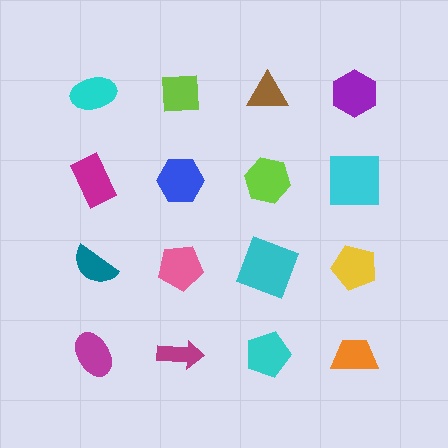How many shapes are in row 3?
4 shapes.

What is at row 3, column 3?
A cyan square.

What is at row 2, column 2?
A blue hexagon.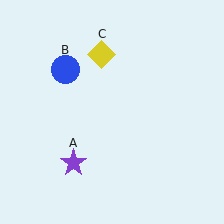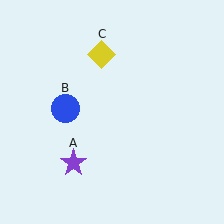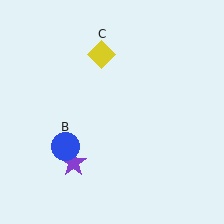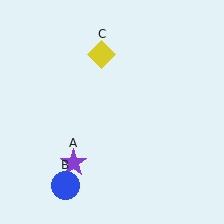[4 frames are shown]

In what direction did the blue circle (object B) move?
The blue circle (object B) moved down.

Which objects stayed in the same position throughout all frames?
Purple star (object A) and yellow diamond (object C) remained stationary.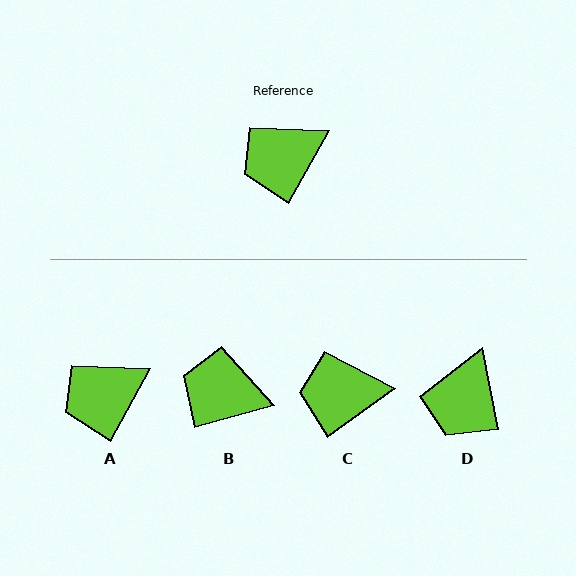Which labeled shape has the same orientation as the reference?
A.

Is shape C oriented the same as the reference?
No, it is off by about 25 degrees.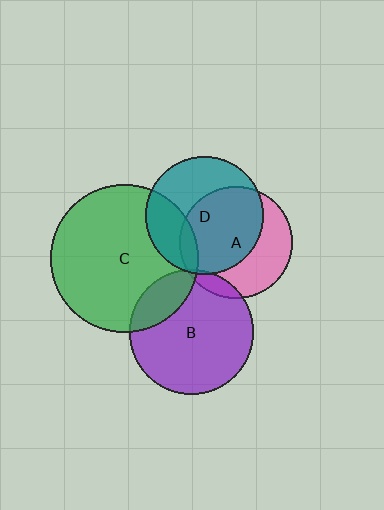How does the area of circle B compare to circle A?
Approximately 1.2 times.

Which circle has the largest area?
Circle C (green).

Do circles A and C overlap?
Yes.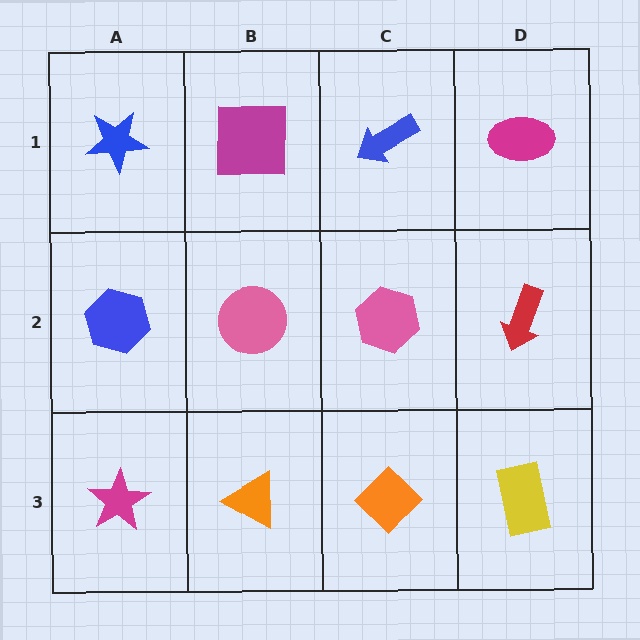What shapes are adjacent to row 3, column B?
A pink circle (row 2, column B), a magenta star (row 3, column A), an orange diamond (row 3, column C).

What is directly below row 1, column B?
A pink circle.